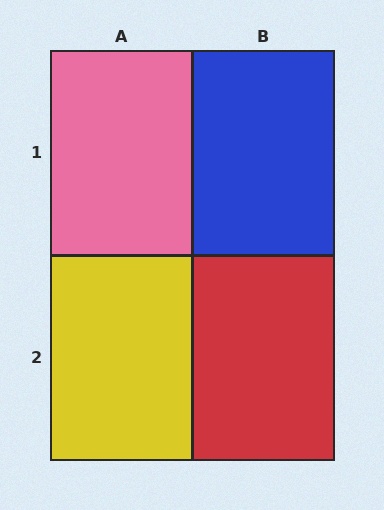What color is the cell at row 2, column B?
Red.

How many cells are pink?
1 cell is pink.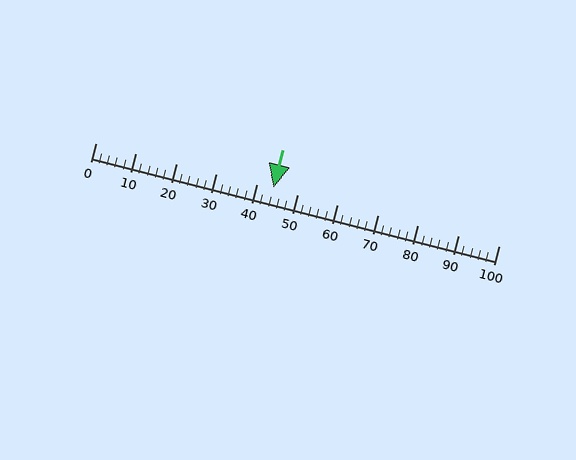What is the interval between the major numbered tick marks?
The major tick marks are spaced 10 units apart.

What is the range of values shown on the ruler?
The ruler shows values from 0 to 100.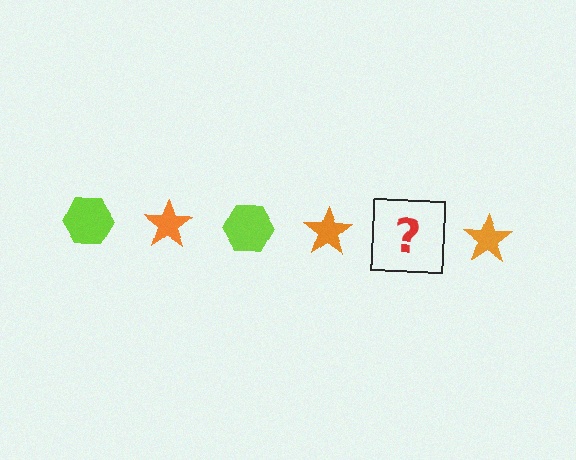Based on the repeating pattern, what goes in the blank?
The blank should be a lime hexagon.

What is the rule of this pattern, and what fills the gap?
The rule is that the pattern alternates between lime hexagon and orange star. The gap should be filled with a lime hexagon.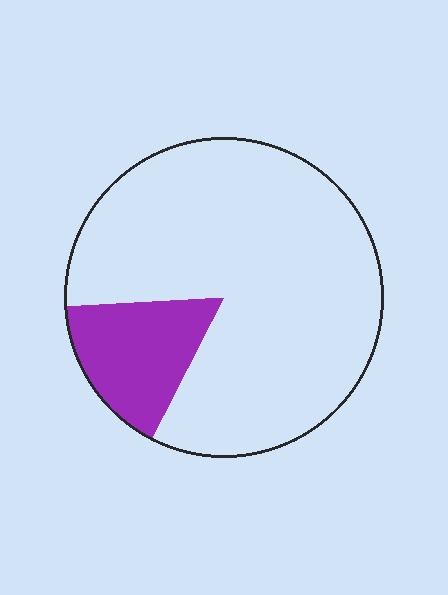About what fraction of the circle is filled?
About one sixth (1/6).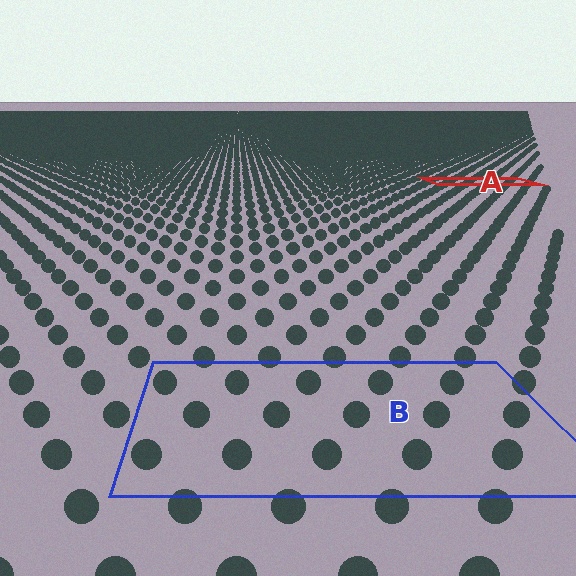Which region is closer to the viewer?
Region B is closer. The texture elements there are larger and more spread out.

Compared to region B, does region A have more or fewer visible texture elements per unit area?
Region A has more texture elements per unit area — they are packed more densely because it is farther away.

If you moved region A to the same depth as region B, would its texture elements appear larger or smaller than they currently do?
They would appear larger. At a closer depth, the same texture elements are projected at a bigger on-screen size.